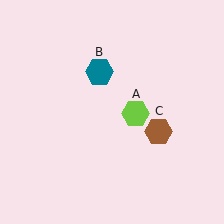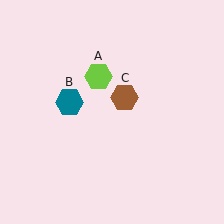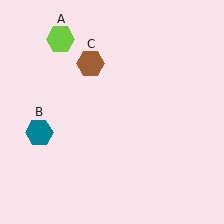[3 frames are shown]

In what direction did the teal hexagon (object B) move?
The teal hexagon (object B) moved down and to the left.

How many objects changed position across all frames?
3 objects changed position: lime hexagon (object A), teal hexagon (object B), brown hexagon (object C).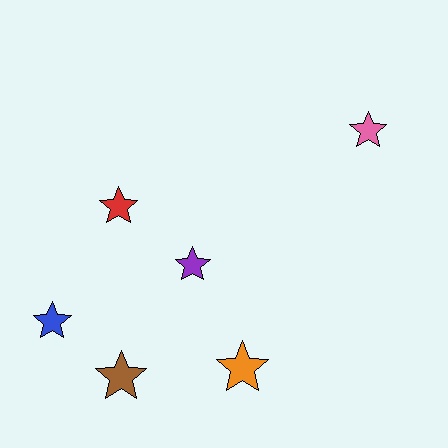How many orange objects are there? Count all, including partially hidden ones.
There is 1 orange object.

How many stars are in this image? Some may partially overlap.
There are 6 stars.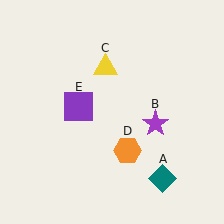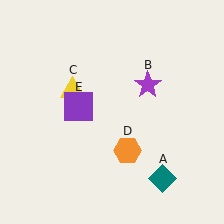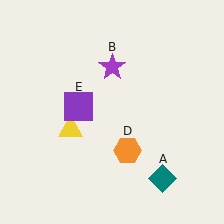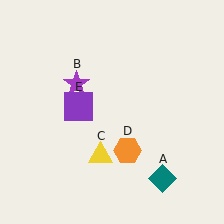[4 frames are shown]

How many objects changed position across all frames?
2 objects changed position: purple star (object B), yellow triangle (object C).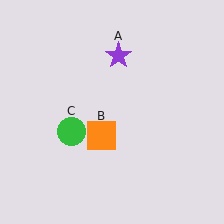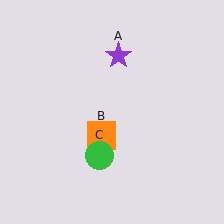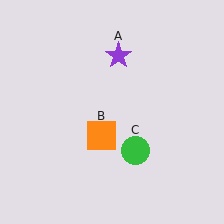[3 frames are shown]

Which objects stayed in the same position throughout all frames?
Purple star (object A) and orange square (object B) remained stationary.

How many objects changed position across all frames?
1 object changed position: green circle (object C).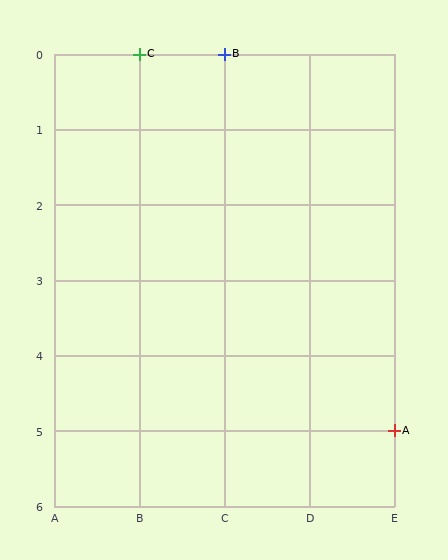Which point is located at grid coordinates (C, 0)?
Point B is at (C, 0).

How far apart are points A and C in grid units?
Points A and C are 3 columns and 5 rows apart (about 5.8 grid units diagonally).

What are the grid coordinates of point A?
Point A is at grid coordinates (E, 5).